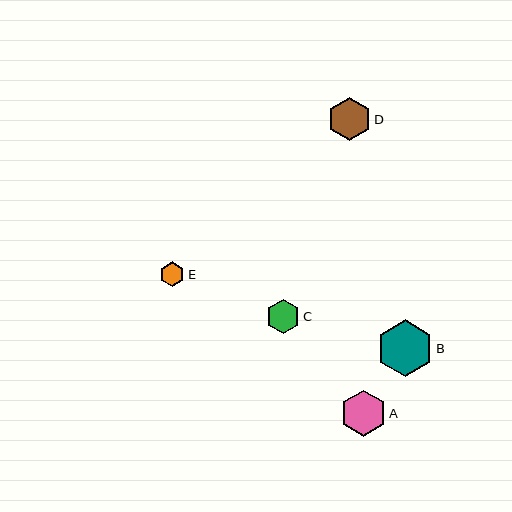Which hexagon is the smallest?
Hexagon E is the smallest with a size of approximately 24 pixels.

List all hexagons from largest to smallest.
From largest to smallest: B, A, D, C, E.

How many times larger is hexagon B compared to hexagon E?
Hexagon B is approximately 2.3 times the size of hexagon E.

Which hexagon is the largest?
Hexagon B is the largest with a size of approximately 56 pixels.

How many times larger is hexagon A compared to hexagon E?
Hexagon A is approximately 1.9 times the size of hexagon E.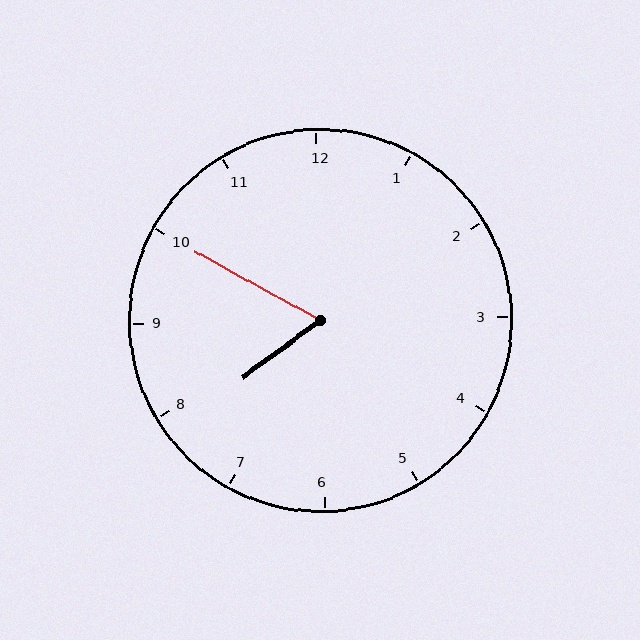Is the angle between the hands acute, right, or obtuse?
It is acute.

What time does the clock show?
7:50.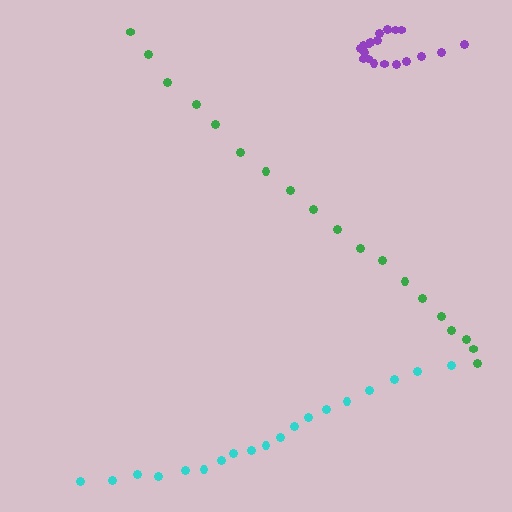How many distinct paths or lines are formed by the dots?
There are 3 distinct paths.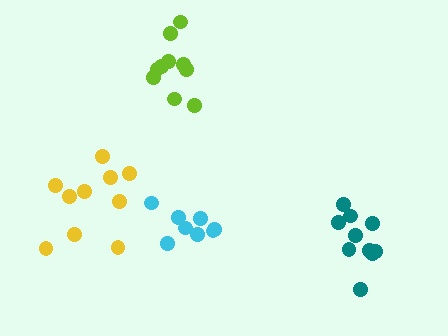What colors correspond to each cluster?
The clusters are colored: yellow, teal, lime, cyan.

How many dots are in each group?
Group 1: 10 dots, Group 2: 10 dots, Group 3: 10 dots, Group 4: 8 dots (38 total).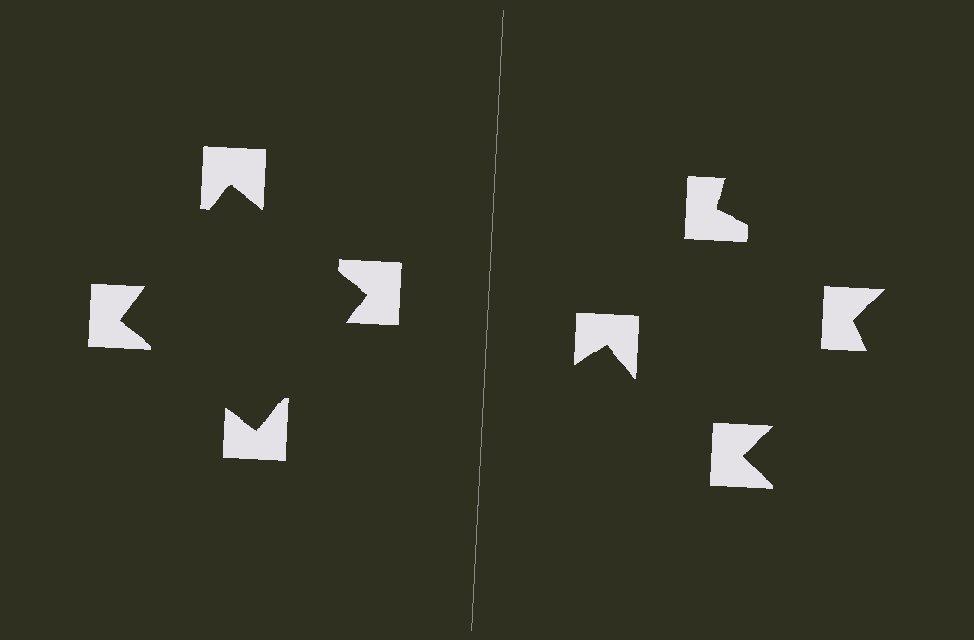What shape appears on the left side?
An illusory square.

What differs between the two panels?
The notched squares are positioned identically on both sides; only the wedge orientations differ. On the left they align to a square; on the right they are misaligned.